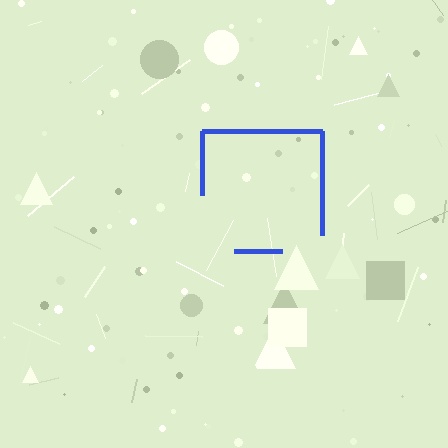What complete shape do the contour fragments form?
The contour fragments form a square.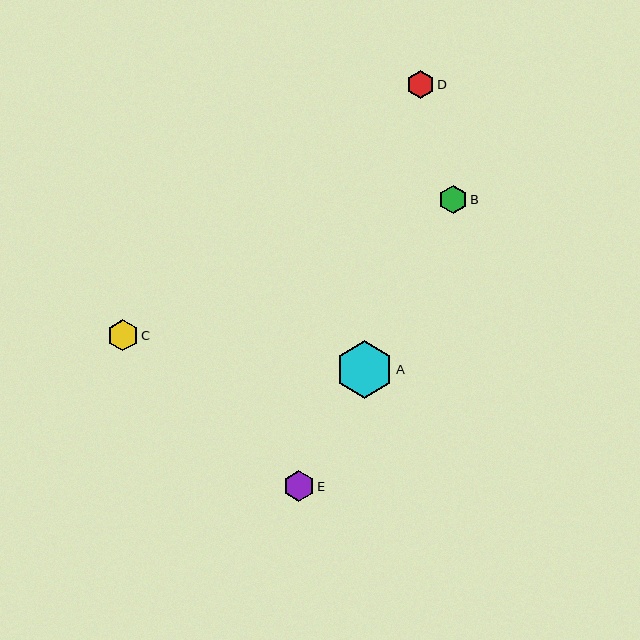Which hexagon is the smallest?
Hexagon D is the smallest with a size of approximately 28 pixels.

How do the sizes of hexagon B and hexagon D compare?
Hexagon B and hexagon D are approximately the same size.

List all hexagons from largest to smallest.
From largest to smallest: A, C, E, B, D.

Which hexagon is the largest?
Hexagon A is the largest with a size of approximately 57 pixels.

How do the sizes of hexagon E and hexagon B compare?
Hexagon E and hexagon B are approximately the same size.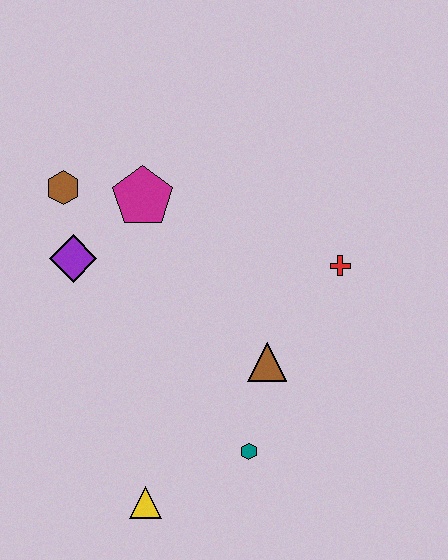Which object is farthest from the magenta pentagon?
The yellow triangle is farthest from the magenta pentagon.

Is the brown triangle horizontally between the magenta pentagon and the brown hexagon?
No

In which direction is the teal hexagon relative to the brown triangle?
The teal hexagon is below the brown triangle.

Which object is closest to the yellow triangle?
The teal hexagon is closest to the yellow triangle.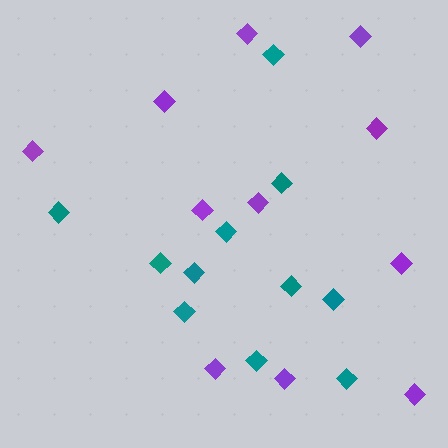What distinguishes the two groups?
There are 2 groups: one group of teal diamonds (11) and one group of purple diamonds (11).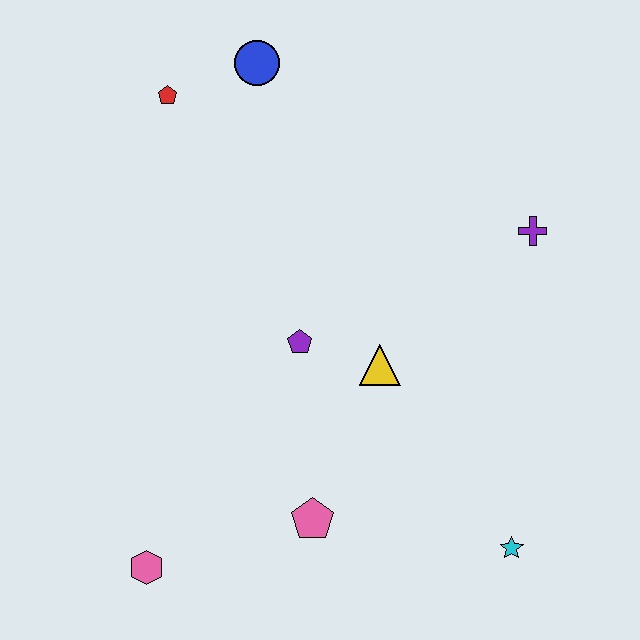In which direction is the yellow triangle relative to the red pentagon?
The yellow triangle is below the red pentagon.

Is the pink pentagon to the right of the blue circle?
Yes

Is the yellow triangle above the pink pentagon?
Yes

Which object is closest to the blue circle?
The red pentagon is closest to the blue circle.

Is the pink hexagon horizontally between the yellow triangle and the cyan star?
No